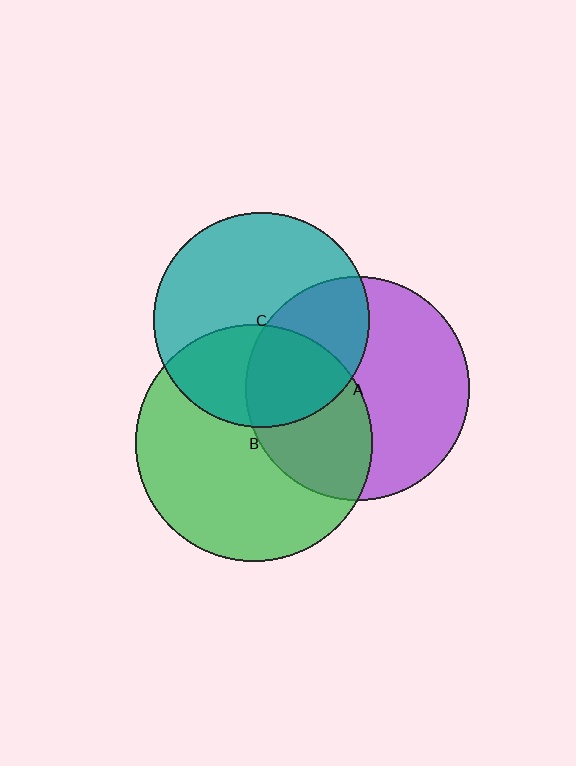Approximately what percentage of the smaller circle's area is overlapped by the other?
Approximately 35%.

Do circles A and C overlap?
Yes.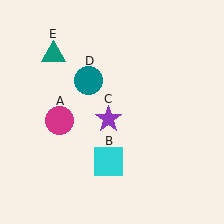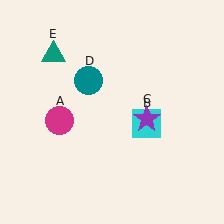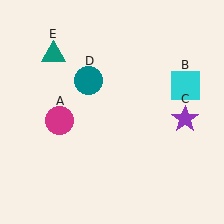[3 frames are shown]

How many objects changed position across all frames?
2 objects changed position: cyan square (object B), purple star (object C).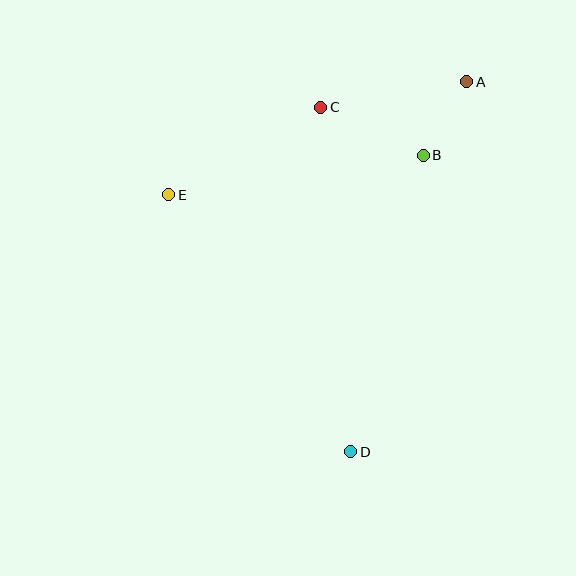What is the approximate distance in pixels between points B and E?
The distance between B and E is approximately 257 pixels.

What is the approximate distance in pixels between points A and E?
The distance between A and E is approximately 319 pixels.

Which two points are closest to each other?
Points A and B are closest to each other.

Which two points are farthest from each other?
Points A and D are farthest from each other.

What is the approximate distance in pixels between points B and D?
The distance between B and D is approximately 305 pixels.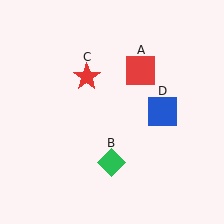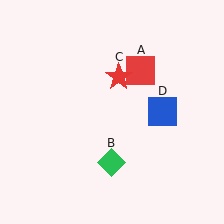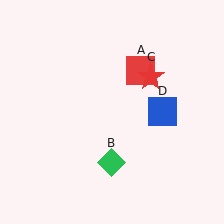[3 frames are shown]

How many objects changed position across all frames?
1 object changed position: red star (object C).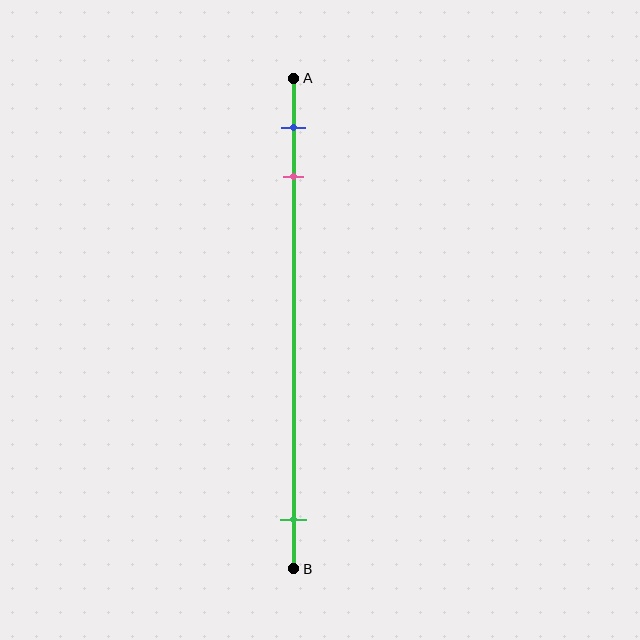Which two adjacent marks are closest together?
The blue and pink marks are the closest adjacent pair.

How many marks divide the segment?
There are 3 marks dividing the segment.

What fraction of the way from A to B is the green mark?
The green mark is approximately 90% (0.9) of the way from A to B.